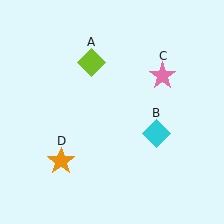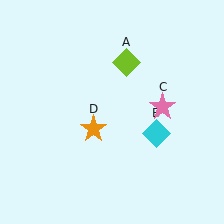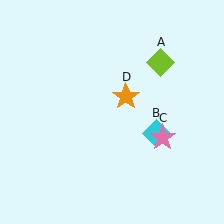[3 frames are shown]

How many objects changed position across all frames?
3 objects changed position: lime diamond (object A), pink star (object C), orange star (object D).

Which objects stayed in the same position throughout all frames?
Cyan diamond (object B) remained stationary.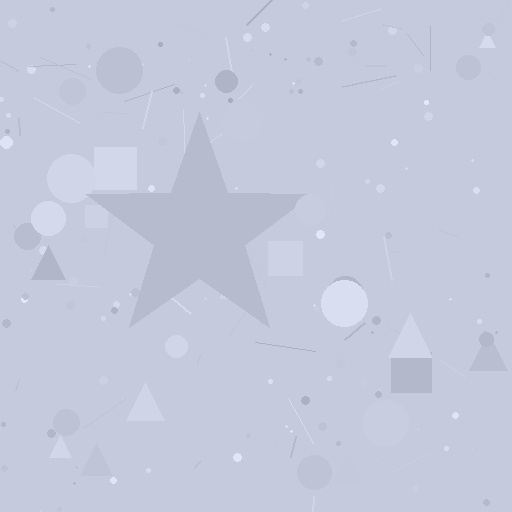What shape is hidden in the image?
A star is hidden in the image.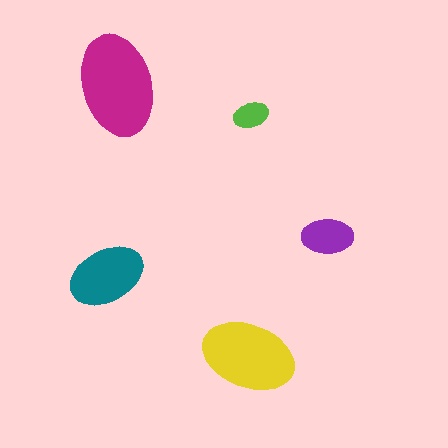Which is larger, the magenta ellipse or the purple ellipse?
The magenta one.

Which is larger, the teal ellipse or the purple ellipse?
The teal one.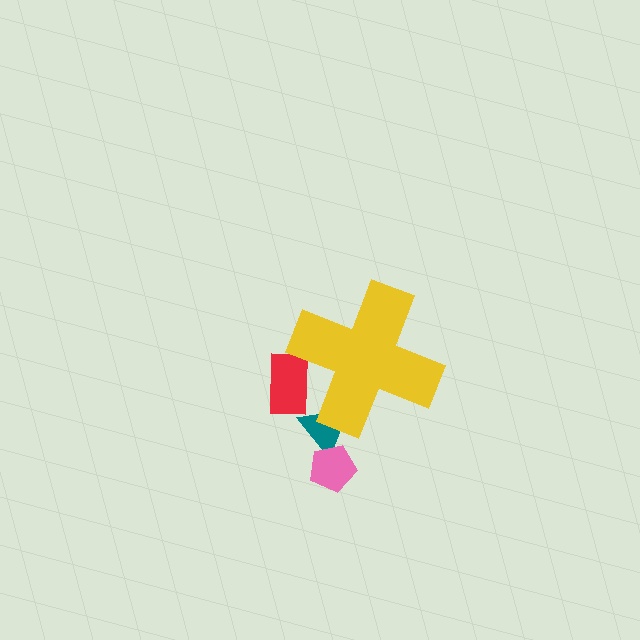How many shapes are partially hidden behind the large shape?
2 shapes are partially hidden.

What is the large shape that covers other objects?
A yellow cross.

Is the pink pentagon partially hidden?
No, the pink pentagon is fully visible.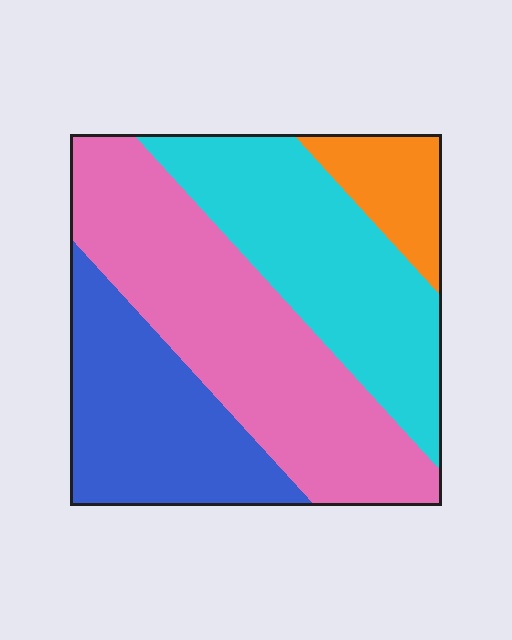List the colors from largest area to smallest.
From largest to smallest: pink, cyan, blue, orange.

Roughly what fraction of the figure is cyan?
Cyan covers around 30% of the figure.